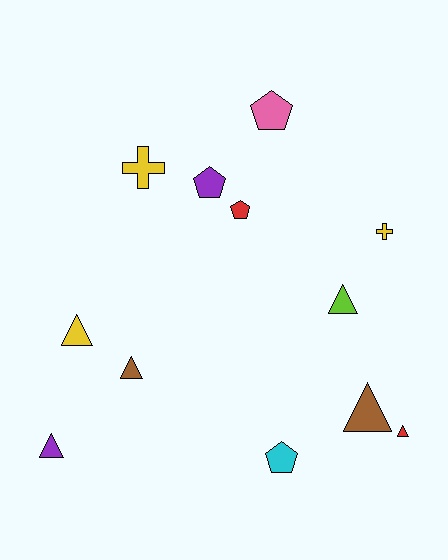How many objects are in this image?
There are 12 objects.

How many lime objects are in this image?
There is 1 lime object.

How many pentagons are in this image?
There are 4 pentagons.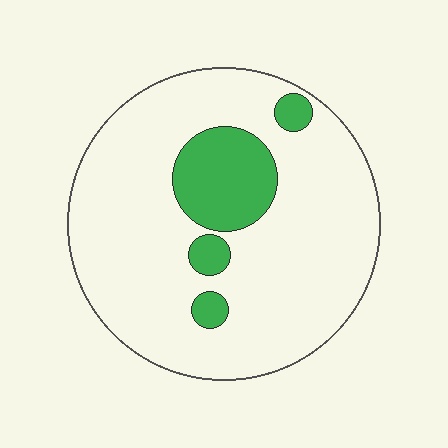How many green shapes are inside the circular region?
4.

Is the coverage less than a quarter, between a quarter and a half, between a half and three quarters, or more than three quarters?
Less than a quarter.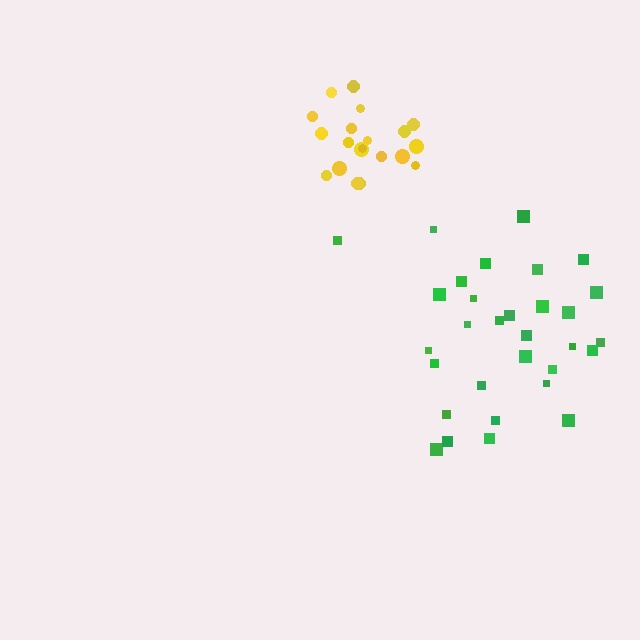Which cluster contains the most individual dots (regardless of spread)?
Green (31).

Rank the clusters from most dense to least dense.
yellow, green.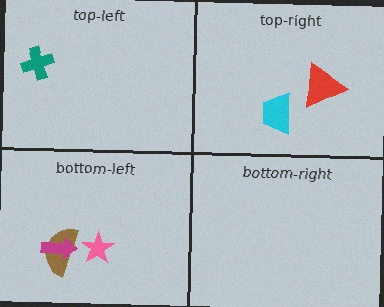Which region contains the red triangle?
The top-right region.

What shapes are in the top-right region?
The red triangle, the cyan trapezoid.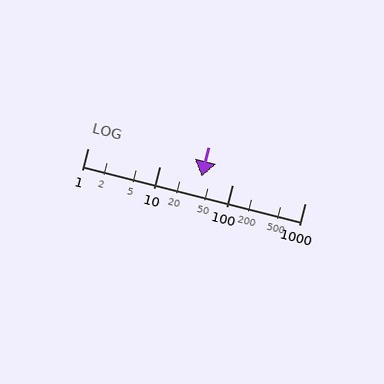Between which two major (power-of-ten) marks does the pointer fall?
The pointer is between 10 and 100.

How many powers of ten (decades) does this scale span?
The scale spans 3 decades, from 1 to 1000.